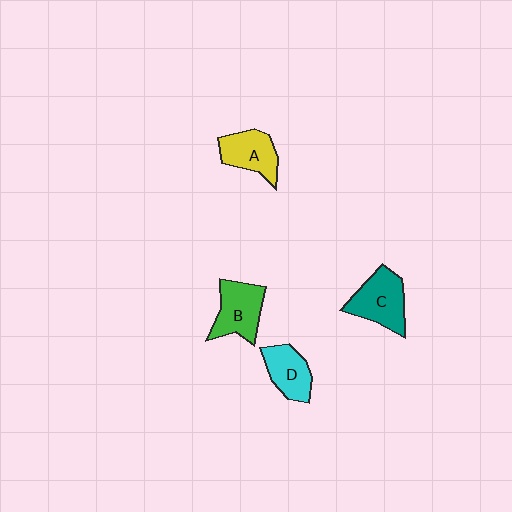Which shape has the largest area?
Shape C (teal).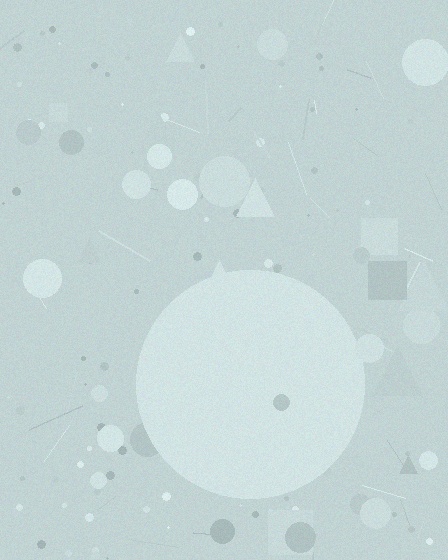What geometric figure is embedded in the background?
A circle is embedded in the background.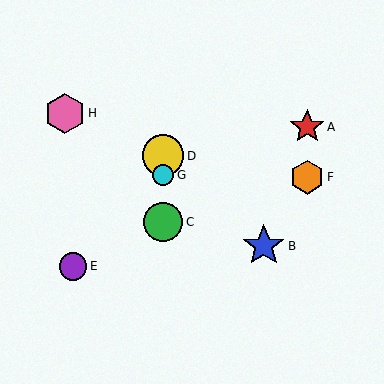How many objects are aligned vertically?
3 objects (C, D, G) are aligned vertically.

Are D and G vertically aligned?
Yes, both are at x≈163.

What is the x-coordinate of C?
Object C is at x≈163.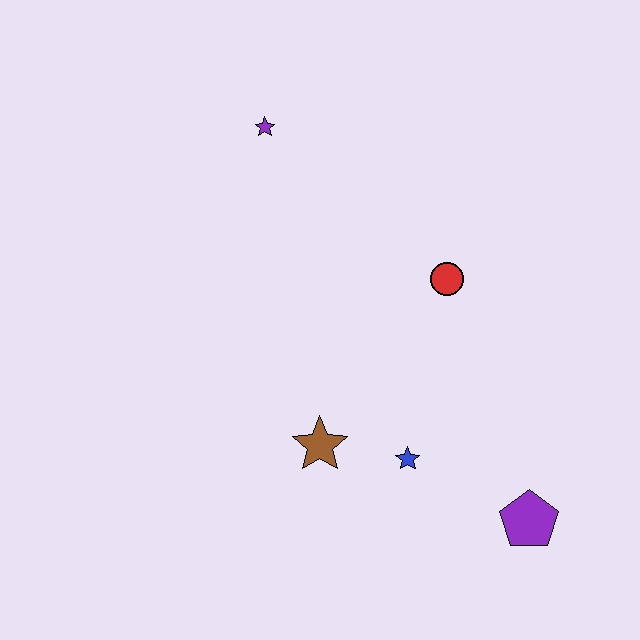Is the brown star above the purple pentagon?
Yes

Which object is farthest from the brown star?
The purple star is farthest from the brown star.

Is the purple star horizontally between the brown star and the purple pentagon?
No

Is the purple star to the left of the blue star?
Yes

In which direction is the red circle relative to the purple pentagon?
The red circle is above the purple pentagon.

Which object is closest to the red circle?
The blue star is closest to the red circle.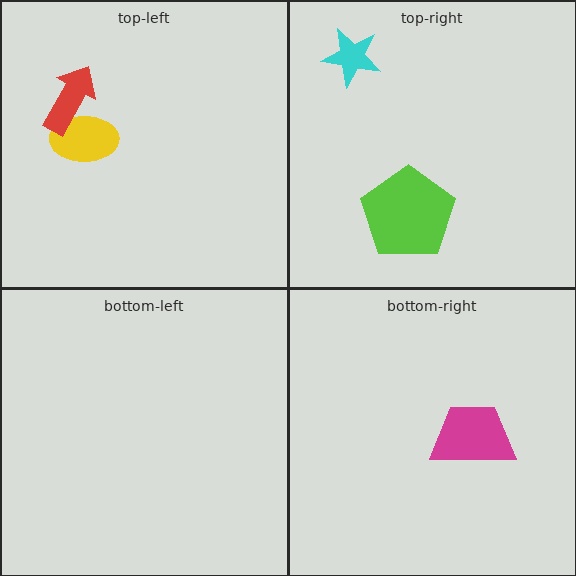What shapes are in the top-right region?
The lime pentagon, the cyan star.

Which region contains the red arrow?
The top-left region.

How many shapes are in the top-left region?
2.